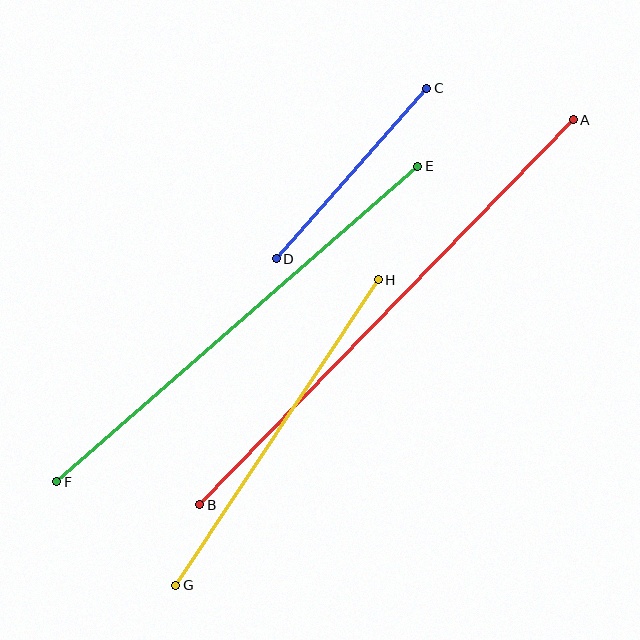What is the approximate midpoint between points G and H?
The midpoint is at approximately (277, 433) pixels.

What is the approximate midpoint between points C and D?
The midpoint is at approximately (352, 174) pixels.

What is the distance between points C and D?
The distance is approximately 227 pixels.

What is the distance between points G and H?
The distance is approximately 366 pixels.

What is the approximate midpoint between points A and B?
The midpoint is at approximately (386, 312) pixels.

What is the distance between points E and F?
The distance is approximately 479 pixels.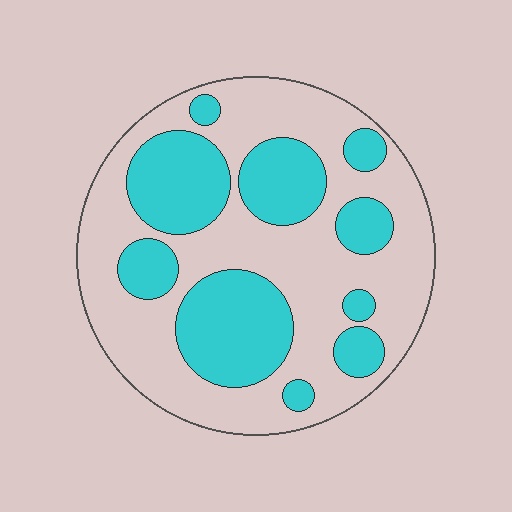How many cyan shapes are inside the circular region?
10.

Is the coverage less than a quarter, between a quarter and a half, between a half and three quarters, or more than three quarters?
Between a quarter and a half.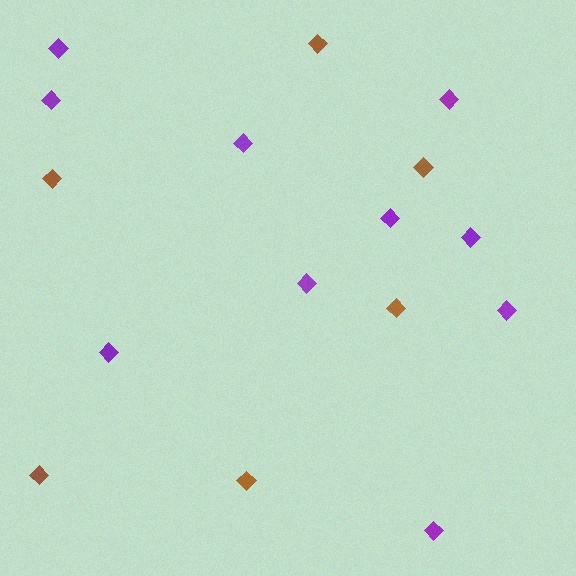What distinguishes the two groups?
There are 2 groups: one group of brown diamonds (6) and one group of purple diamonds (10).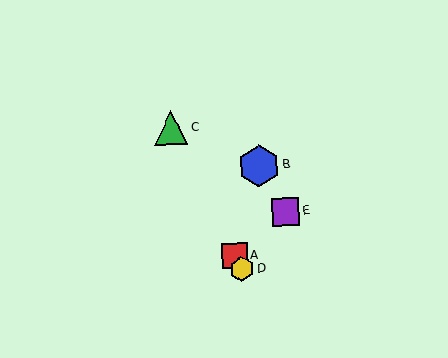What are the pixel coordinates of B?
Object B is at (259, 166).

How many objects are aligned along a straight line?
3 objects (A, C, D) are aligned along a straight line.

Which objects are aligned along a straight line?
Objects A, C, D are aligned along a straight line.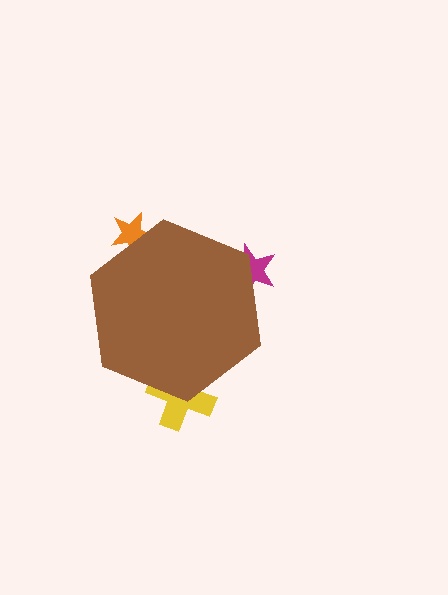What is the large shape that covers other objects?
A brown hexagon.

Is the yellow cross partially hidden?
Yes, the yellow cross is partially hidden behind the brown hexagon.